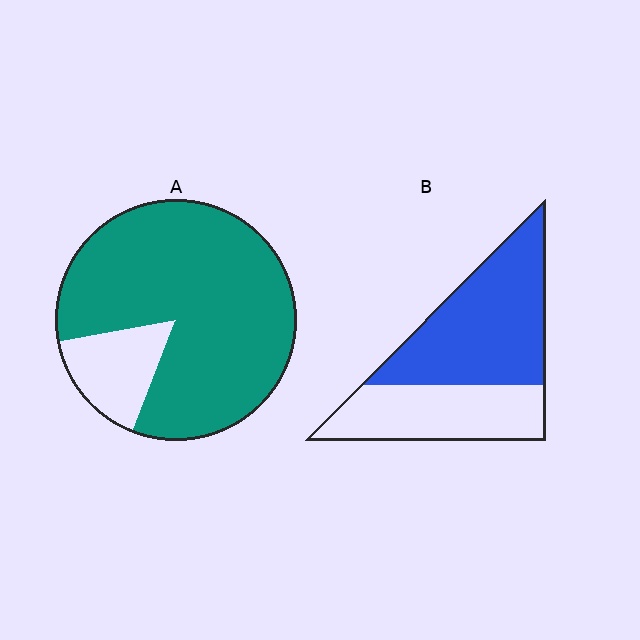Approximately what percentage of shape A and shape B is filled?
A is approximately 85% and B is approximately 60%.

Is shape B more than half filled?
Yes.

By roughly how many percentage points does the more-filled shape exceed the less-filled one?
By roughly 25 percentage points (A over B).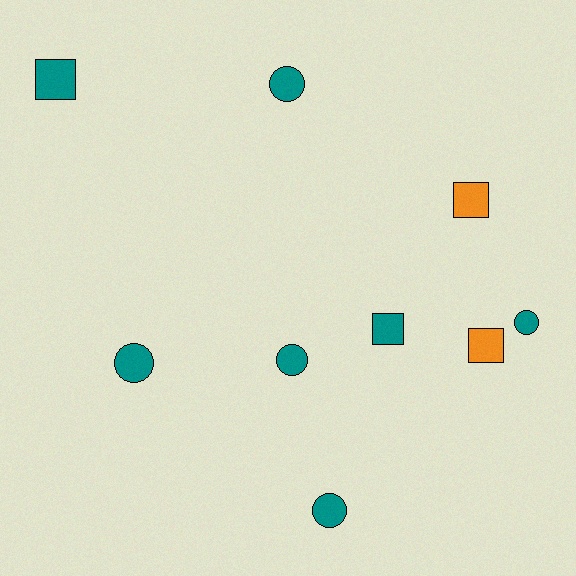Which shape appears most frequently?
Circle, with 5 objects.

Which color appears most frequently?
Teal, with 7 objects.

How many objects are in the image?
There are 9 objects.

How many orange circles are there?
There are no orange circles.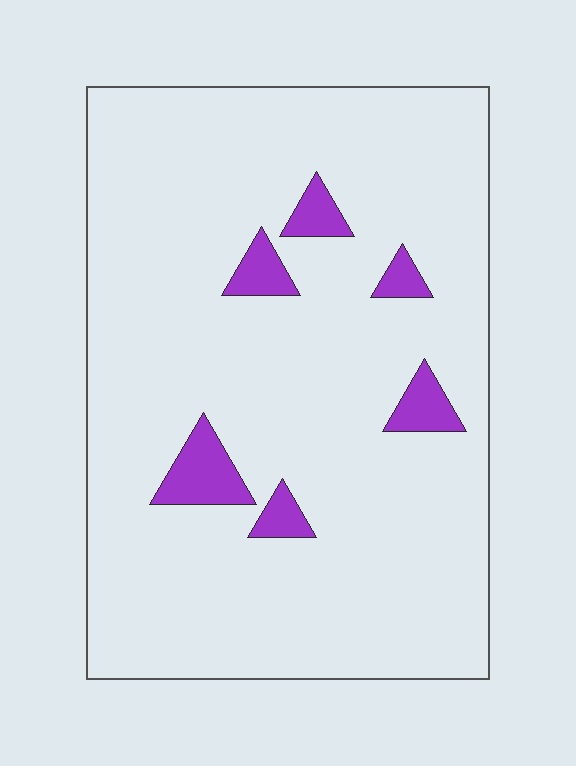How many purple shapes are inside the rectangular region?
6.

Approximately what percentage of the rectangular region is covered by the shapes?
Approximately 5%.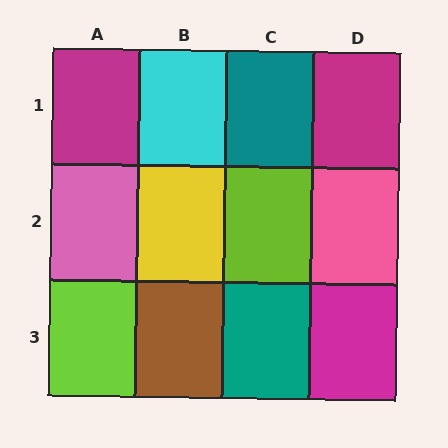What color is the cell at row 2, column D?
Pink.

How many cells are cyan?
1 cell is cyan.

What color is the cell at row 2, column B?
Yellow.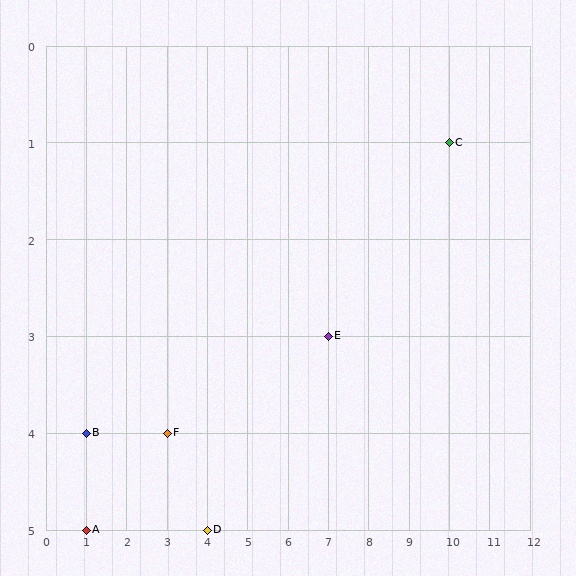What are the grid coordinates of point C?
Point C is at grid coordinates (10, 1).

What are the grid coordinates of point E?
Point E is at grid coordinates (7, 3).